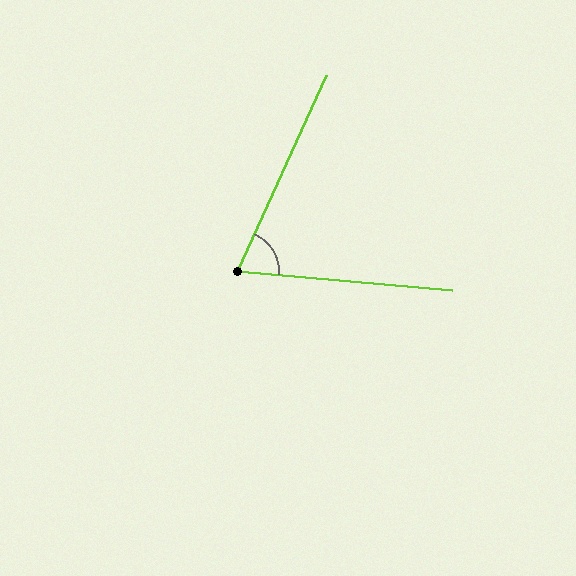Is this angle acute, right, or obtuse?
It is acute.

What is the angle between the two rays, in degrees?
Approximately 71 degrees.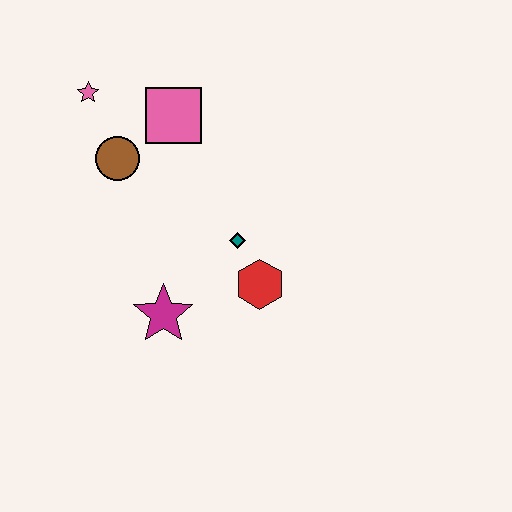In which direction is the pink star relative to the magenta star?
The pink star is above the magenta star.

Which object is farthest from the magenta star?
The pink star is farthest from the magenta star.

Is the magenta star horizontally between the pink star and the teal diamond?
Yes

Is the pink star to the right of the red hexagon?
No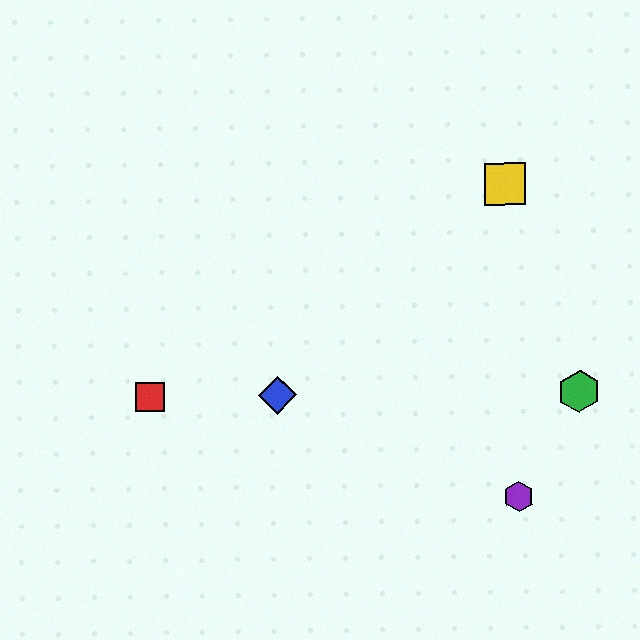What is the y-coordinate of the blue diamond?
The blue diamond is at y≈395.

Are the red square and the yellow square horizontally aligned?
No, the red square is at y≈397 and the yellow square is at y≈184.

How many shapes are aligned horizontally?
3 shapes (the red square, the blue diamond, the green hexagon) are aligned horizontally.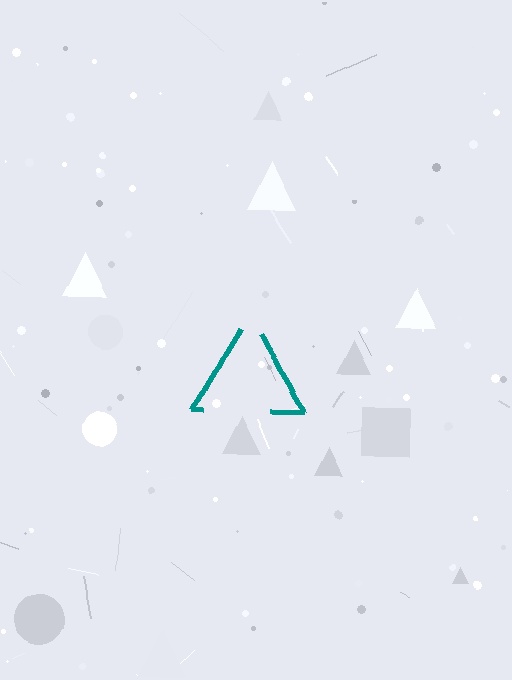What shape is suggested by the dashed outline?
The dashed outline suggests a triangle.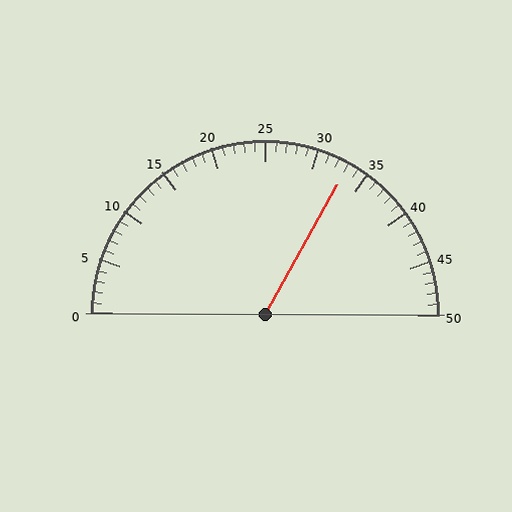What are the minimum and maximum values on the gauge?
The gauge ranges from 0 to 50.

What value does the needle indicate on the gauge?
The needle indicates approximately 33.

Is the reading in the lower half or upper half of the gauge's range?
The reading is in the upper half of the range (0 to 50).